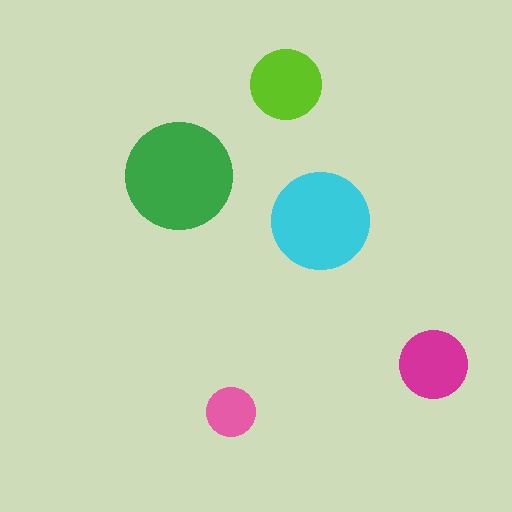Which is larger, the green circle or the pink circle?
The green one.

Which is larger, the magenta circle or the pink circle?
The magenta one.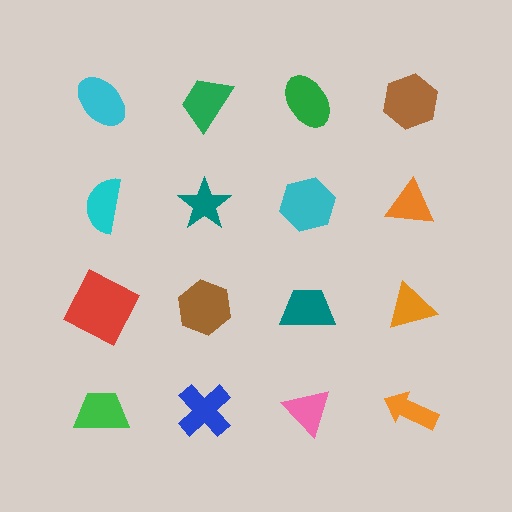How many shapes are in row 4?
4 shapes.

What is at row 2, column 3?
A cyan hexagon.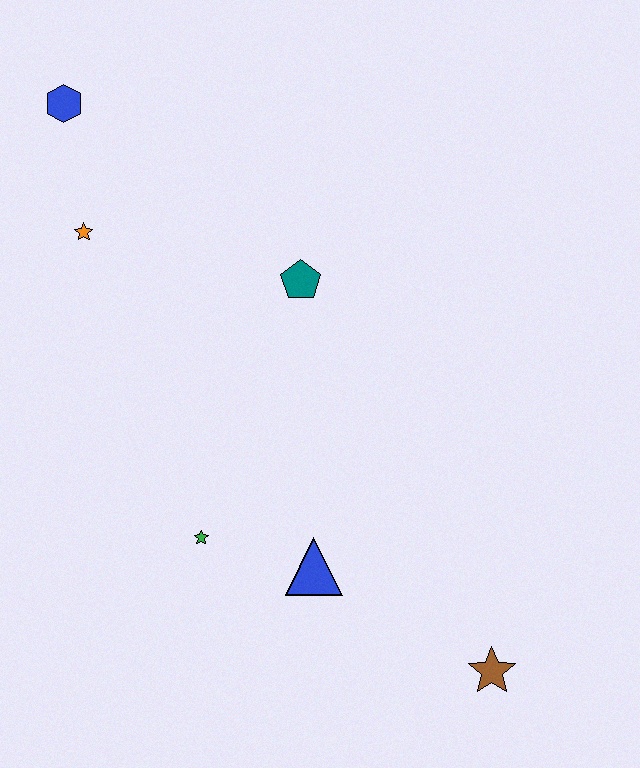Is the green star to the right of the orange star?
Yes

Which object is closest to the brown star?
The blue triangle is closest to the brown star.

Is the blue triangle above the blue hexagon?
No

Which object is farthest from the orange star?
The brown star is farthest from the orange star.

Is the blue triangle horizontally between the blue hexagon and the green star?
No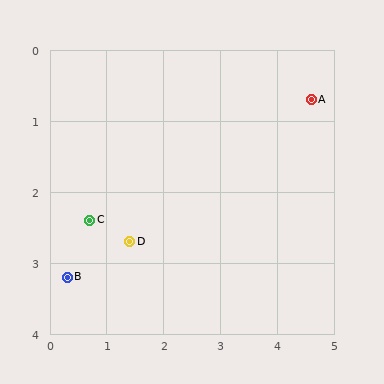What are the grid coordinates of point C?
Point C is at approximately (0.7, 2.4).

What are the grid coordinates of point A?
Point A is at approximately (4.6, 0.7).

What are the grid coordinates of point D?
Point D is at approximately (1.4, 2.7).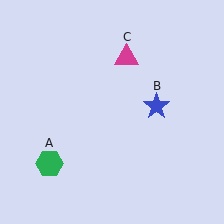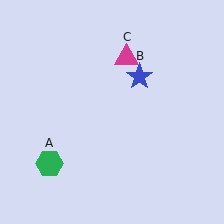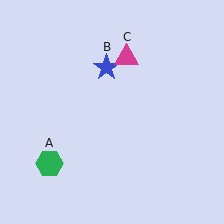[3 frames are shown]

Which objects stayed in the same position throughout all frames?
Green hexagon (object A) and magenta triangle (object C) remained stationary.